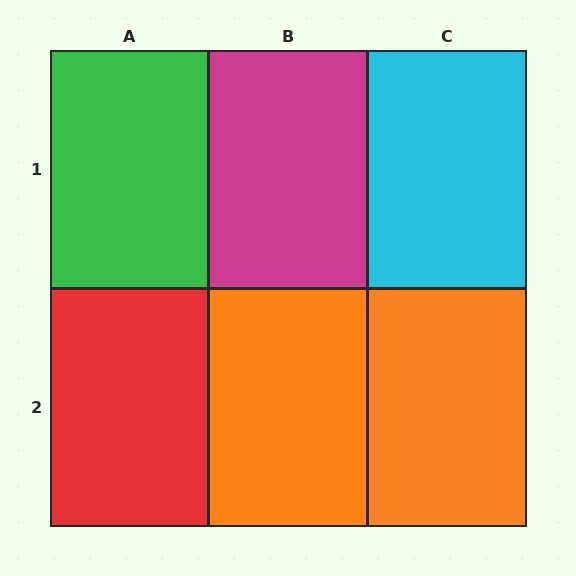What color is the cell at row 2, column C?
Orange.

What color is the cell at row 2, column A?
Red.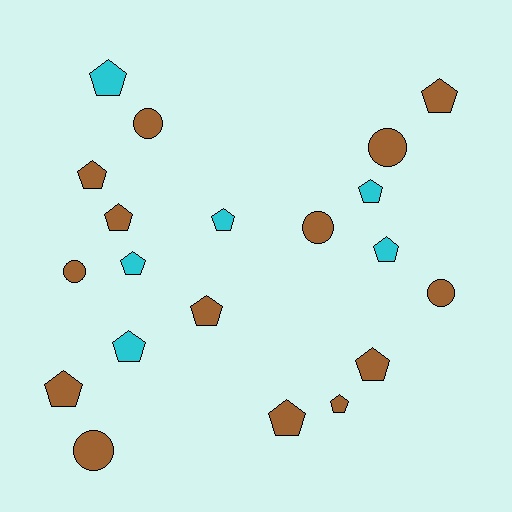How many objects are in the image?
There are 20 objects.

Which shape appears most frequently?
Pentagon, with 14 objects.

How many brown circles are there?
There are 6 brown circles.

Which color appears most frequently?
Brown, with 14 objects.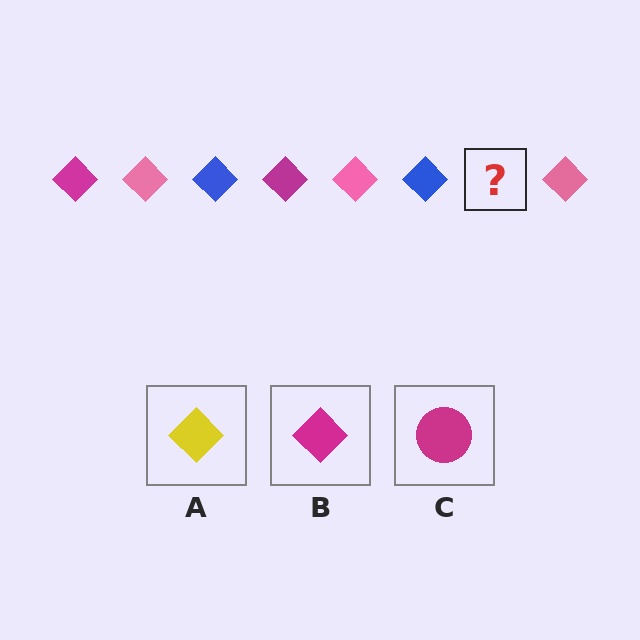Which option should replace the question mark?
Option B.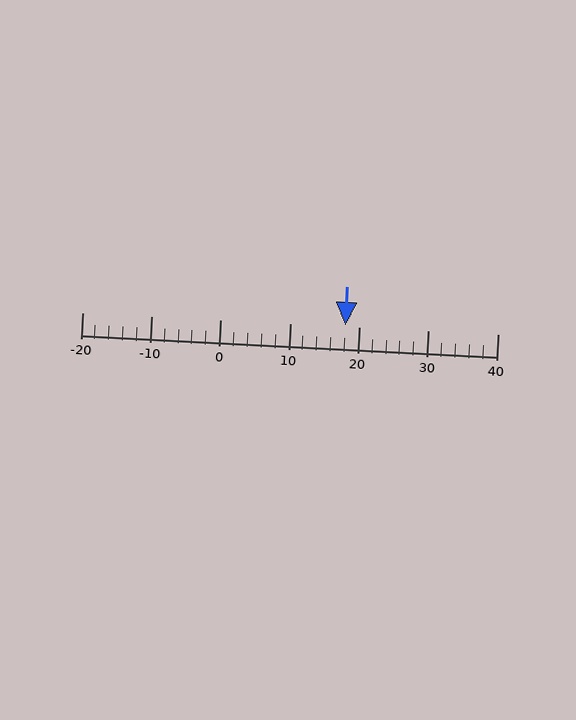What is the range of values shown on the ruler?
The ruler shows values from -20 to 40.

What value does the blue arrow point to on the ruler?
The blue arrow points to approximately 18.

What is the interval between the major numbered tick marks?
The major tick marks are spaced 10 units apart.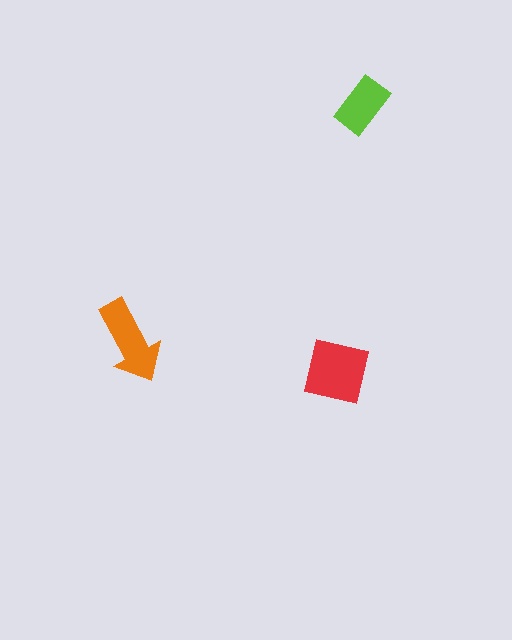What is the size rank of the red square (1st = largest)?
1st.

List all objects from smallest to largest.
The lime rectangle, the orange arrow, the red square.